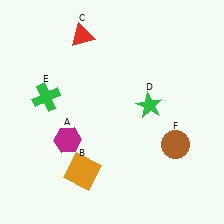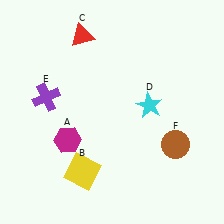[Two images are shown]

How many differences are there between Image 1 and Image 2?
There are 3 differences between the two images.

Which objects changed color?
B changed from orange to yellow. D changed from green to cyan. E changed from green to purple.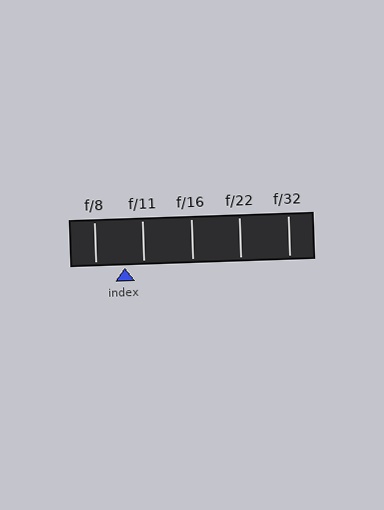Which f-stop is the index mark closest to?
The index mark is closest to f/11.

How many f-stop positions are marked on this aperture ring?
There are 5 f-stop positions marked.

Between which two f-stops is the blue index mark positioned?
The index mark is between f/8 and f/11.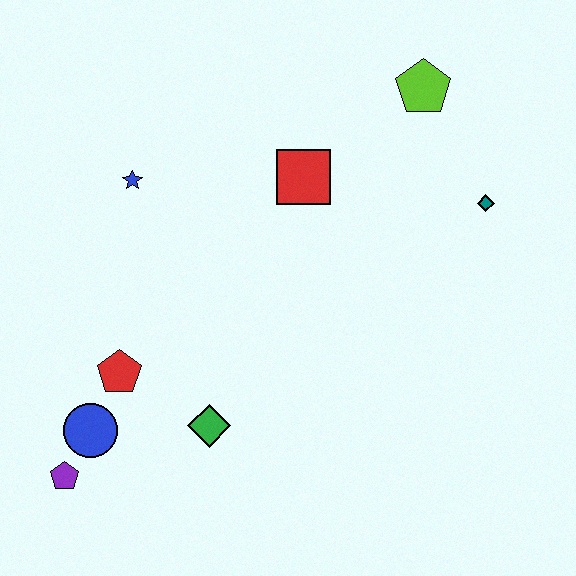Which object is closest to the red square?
The lime pentagon is closest to the red square.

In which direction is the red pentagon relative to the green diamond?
The red pentagon is to the left of the green diamond.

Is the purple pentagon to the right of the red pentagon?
No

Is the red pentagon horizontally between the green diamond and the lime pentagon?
No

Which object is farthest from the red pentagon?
The lime pentagon is farthest from the red pentagon.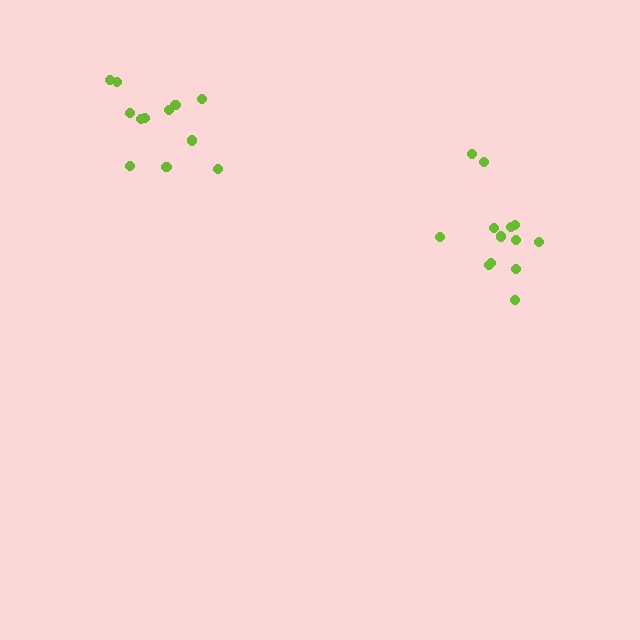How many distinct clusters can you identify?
There are 2 distinct clusters.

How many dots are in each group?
Group 1: 12 dots, Group 2: 13 dots (25 total).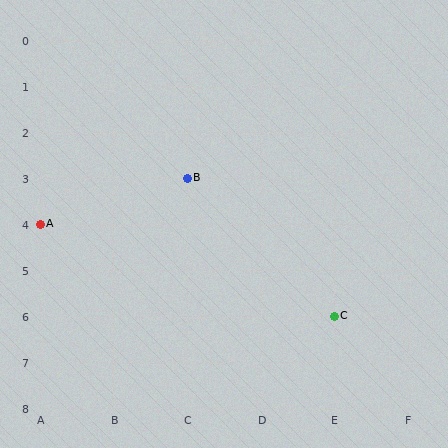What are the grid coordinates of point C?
Point C is at grid coordinates (E, 6).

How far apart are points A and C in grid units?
Points A and C are 4 columns and 2 rows apart (about 4.5 grid units diagonally).